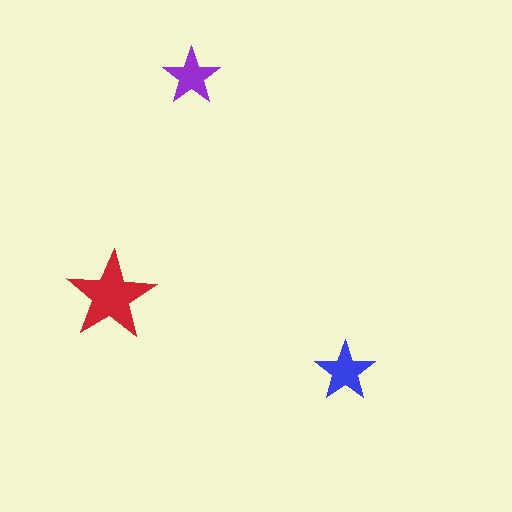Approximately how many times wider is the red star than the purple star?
About 1.5 times wider.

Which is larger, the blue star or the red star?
The red one.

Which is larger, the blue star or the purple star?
The blue one.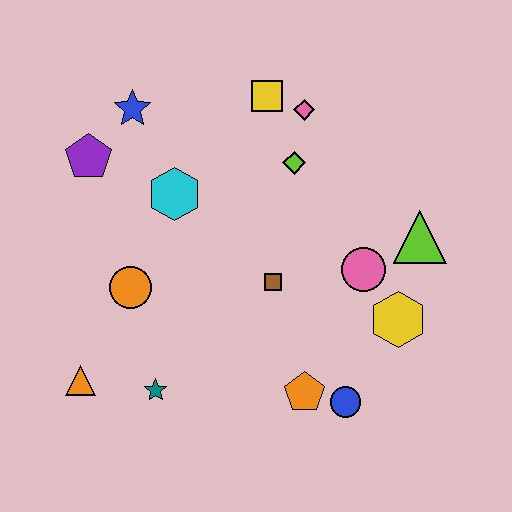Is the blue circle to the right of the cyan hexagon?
Yes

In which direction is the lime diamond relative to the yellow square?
The lime diamond is below the yellow square.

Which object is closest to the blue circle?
The orange pentagon is closest to the blue circle.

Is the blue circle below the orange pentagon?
Yes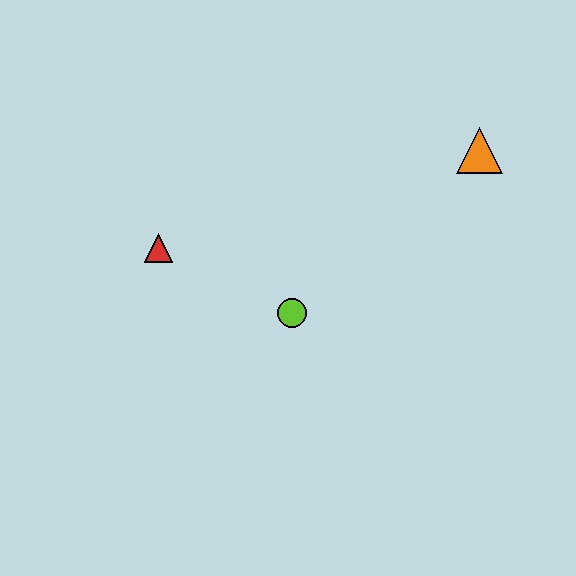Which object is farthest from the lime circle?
The orange triangle is farthest from the lime circle.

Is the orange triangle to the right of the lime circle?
Yes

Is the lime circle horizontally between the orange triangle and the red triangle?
Yes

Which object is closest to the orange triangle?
The lime circle is closest to the orange triangle.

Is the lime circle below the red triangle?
Yes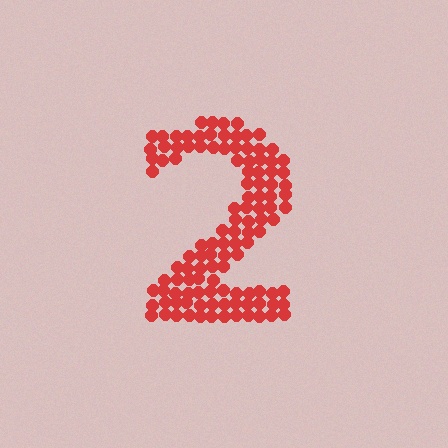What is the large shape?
The large shape is the digit 2.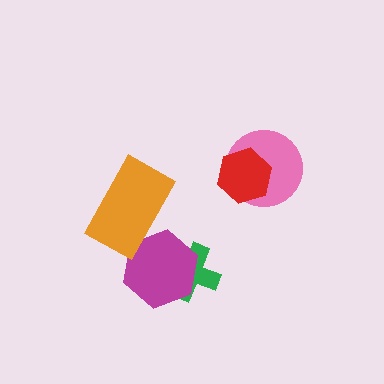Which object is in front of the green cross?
The magenta hexagon is in front of the green cross.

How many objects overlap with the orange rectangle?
1 object overlaps with the orange rectangle.